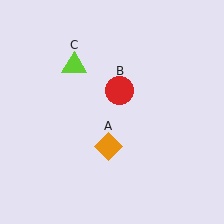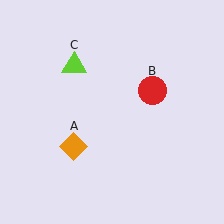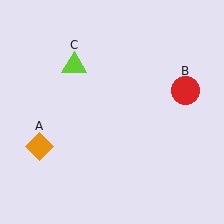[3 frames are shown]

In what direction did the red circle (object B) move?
The red circle (object B) moved right.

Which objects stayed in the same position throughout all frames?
Lime triangle (object C) remained stationary.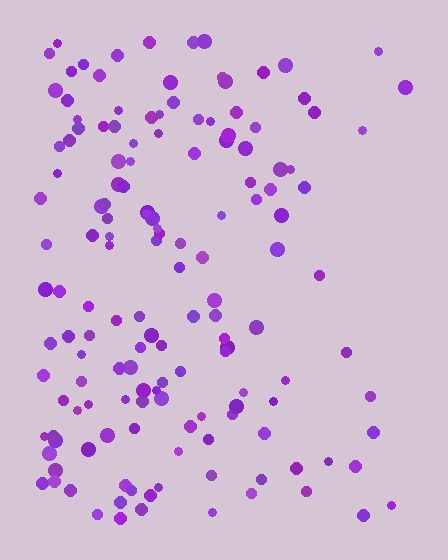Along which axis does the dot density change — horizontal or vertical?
Horizontal.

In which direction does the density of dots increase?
From right to left, with the left side densest.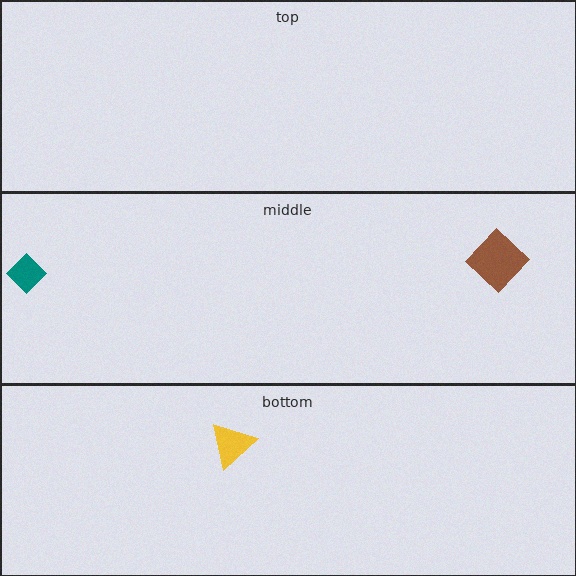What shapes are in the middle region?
The brown diamond, the teal diamond.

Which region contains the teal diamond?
The middle region.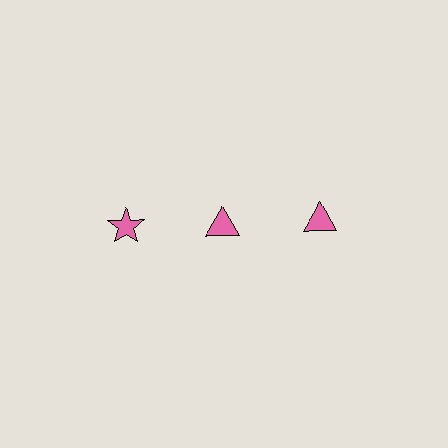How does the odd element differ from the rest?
It has a different shape: star instead of triangle.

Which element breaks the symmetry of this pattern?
The pink star in the top row, leftmost column breaks the symmetry. All other shapes are pink triangles.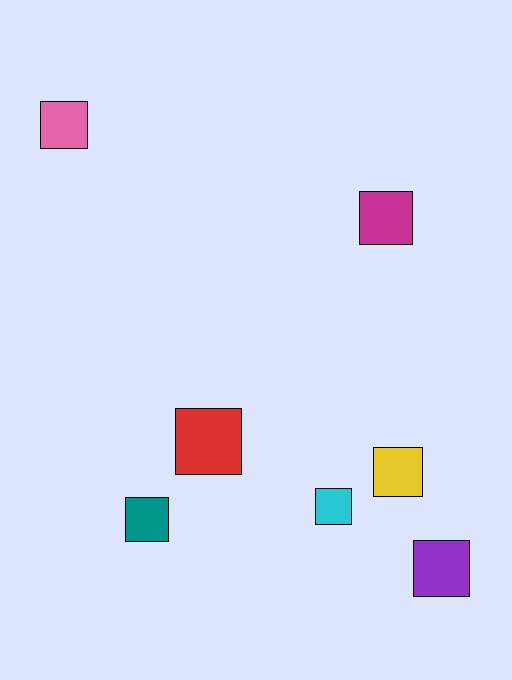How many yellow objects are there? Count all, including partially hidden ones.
There is 1 yellow object.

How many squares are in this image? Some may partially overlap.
There are 7 squares.